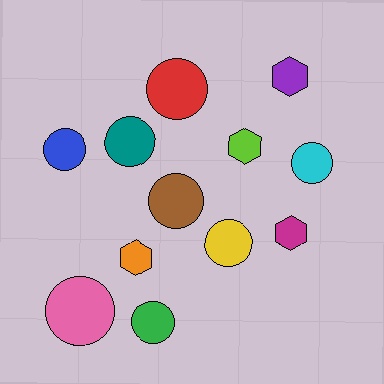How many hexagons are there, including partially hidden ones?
There are 4 hexagons.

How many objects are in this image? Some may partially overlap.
There are 12 objects.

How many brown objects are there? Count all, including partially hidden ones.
There is 1 brown object.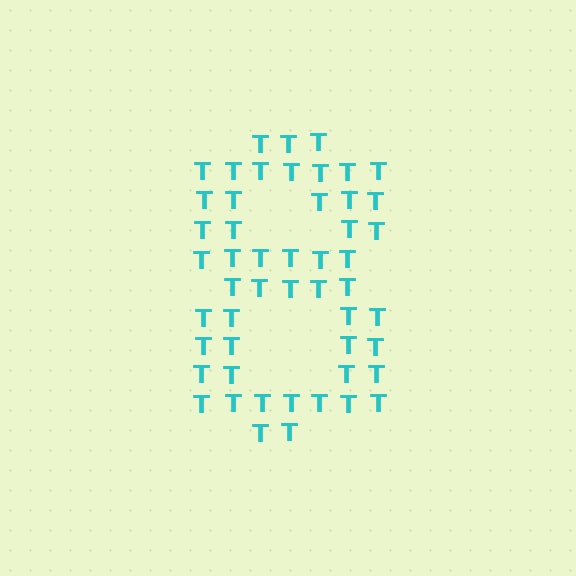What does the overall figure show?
The overall figure shows the digit 8.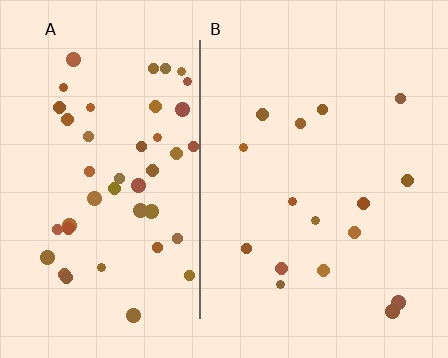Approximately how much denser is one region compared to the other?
Approximately 2.9× — region A over region B.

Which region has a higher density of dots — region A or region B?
A (the left).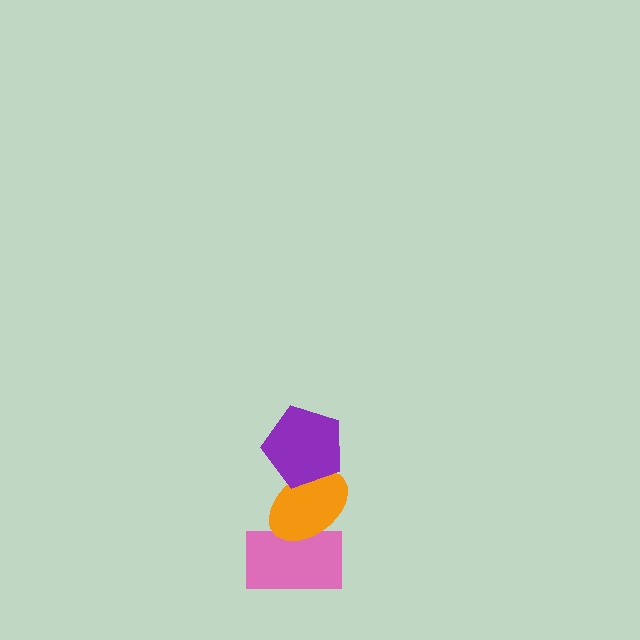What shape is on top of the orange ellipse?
The purple pentagon is on top of the orange ellipse.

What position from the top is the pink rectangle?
The pink rectangle is 3rd from the top.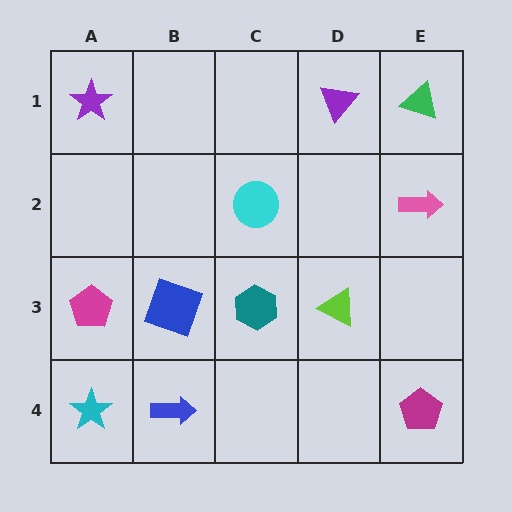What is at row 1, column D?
A purple triangle.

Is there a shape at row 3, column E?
No, that cell is empty.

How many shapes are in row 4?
3 shapes.